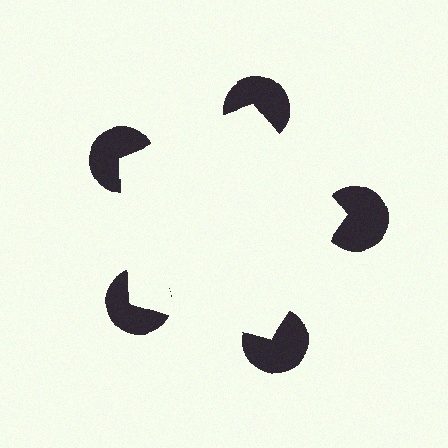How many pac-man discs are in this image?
There are 5 — one at each vertex of the illusory pentagon.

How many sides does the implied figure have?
5 sides.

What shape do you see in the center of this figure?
An illusory pentagon — its edges are inferred from the aligned wedge cuts in the pac-man discs, not physically drawn.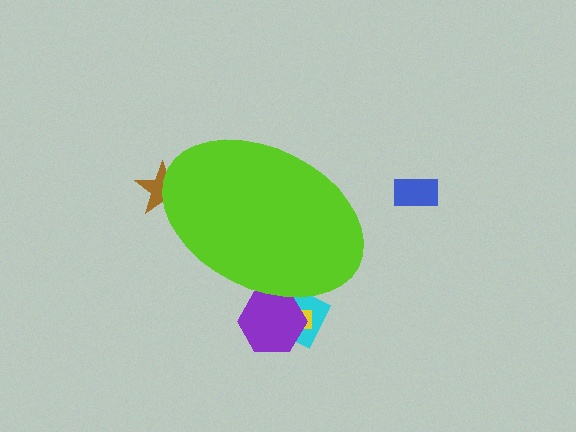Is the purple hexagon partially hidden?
Yes, the purple hexagon is partially hidden behind the lime ellipse.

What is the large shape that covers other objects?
A lime ellipse.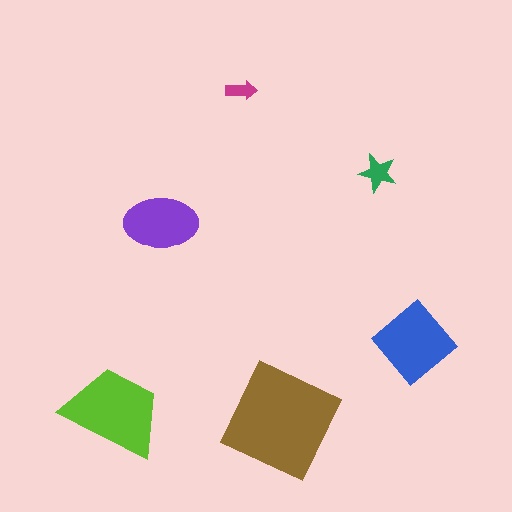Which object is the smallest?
The magenta arrow.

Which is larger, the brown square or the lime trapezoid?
The brown square.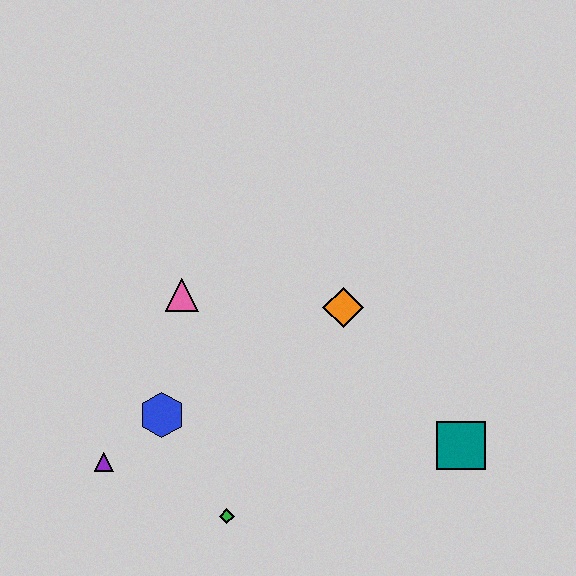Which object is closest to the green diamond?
The blue hexagon is closest to the green diamond.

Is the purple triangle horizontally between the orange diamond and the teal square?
No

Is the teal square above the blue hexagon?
No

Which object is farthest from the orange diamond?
The purple triangle is farthest from the orange diamond.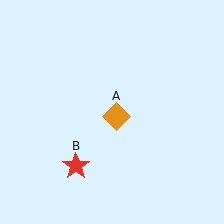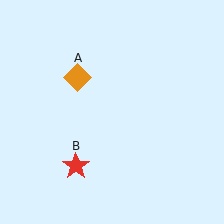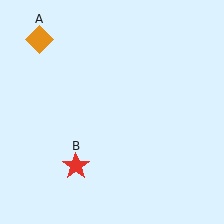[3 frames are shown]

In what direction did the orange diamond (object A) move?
The orange diamond (object A) moved up and to the left.